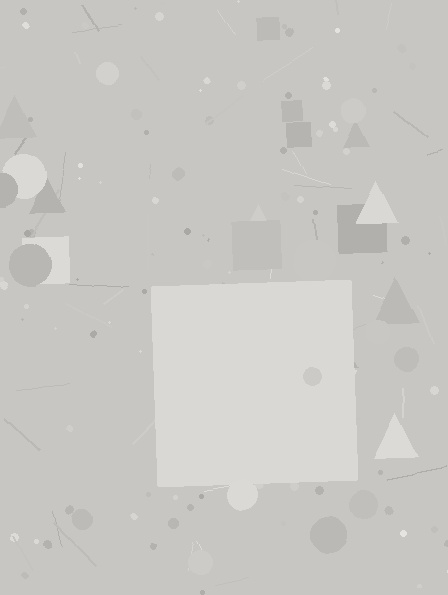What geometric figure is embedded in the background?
A square is embedded in the background.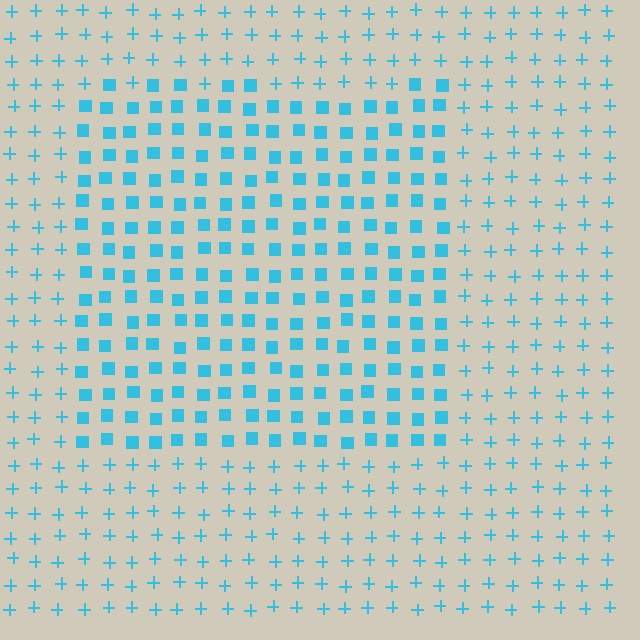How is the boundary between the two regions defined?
The boundary is defined by a change in element shape: squares inside vs. plus signs outside. All elements share the same color and spacing.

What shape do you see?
I see a rectangle.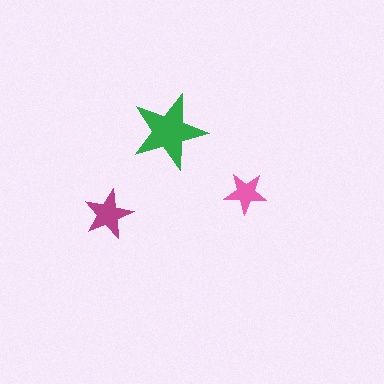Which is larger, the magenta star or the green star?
The green one.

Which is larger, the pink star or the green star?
The green one.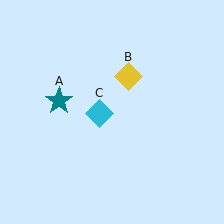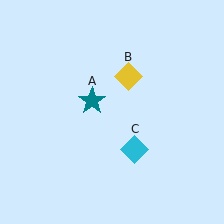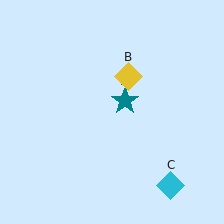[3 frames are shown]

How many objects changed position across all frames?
2 objects changed position: teal star (object A), cyan diamond (object C).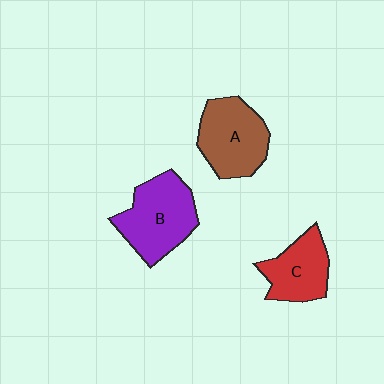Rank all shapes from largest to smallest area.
From largest to smallest: B (purple), A (brown), C (red).